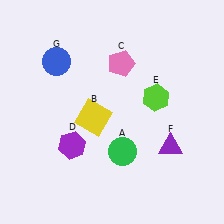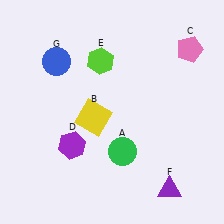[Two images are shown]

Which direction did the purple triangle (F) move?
The purple triangle (F) moved down.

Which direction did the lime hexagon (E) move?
The lime hexagon (E) moved left.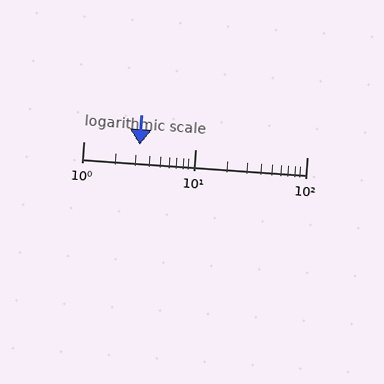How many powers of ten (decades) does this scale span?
The scale spans 2 decades, from 1 to 100.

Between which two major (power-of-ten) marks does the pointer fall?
The pointer is between 1 and 10.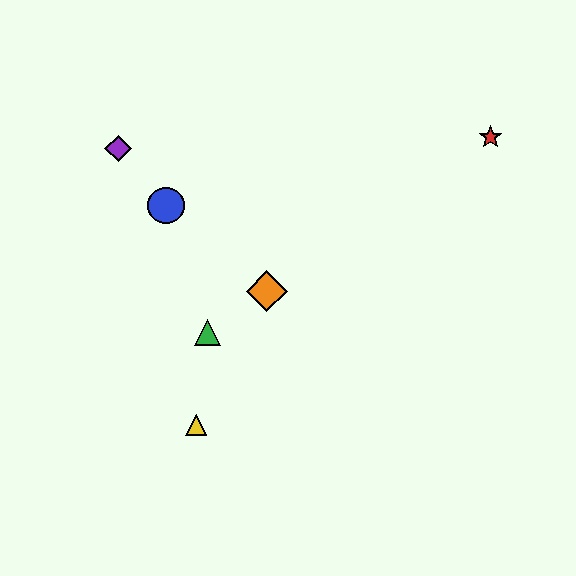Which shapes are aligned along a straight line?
The red star, the green triangle, the orange diamond are aligned along a straight line.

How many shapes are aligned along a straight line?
3 shapes (the red star, the green triangle, the orange diamond) are aligned along a straight line.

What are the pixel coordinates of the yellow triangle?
The yellow triangle is at (196, 425).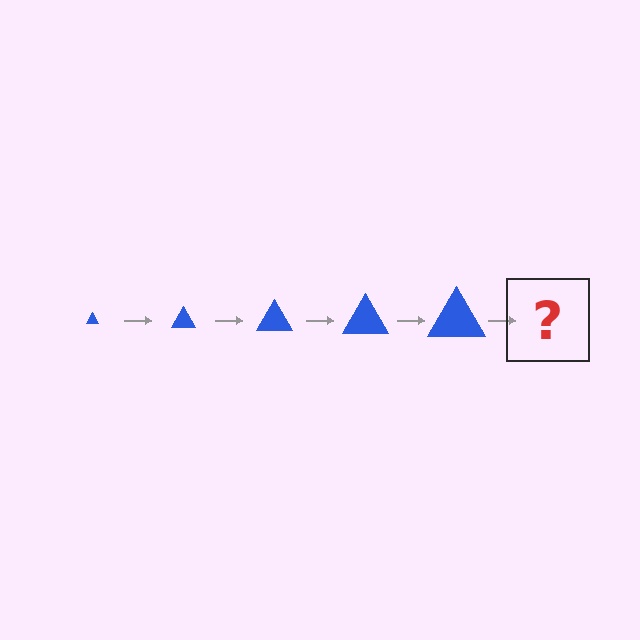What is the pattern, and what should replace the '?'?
The pattern is that the triangle gets progressively larger each step. The '?' should be a blue triangle, larger than the previous one.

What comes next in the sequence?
The next element should be a blue triangle, larger than the previous one.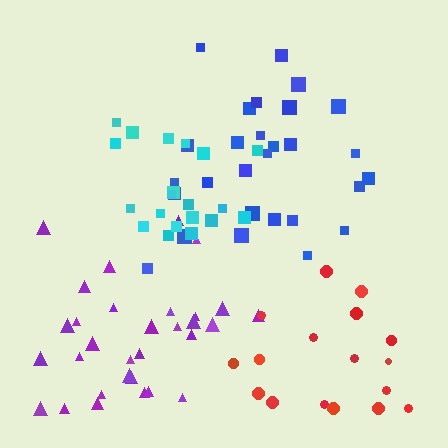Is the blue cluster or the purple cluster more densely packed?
Purple.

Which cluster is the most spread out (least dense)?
Red.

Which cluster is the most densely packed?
Purple.